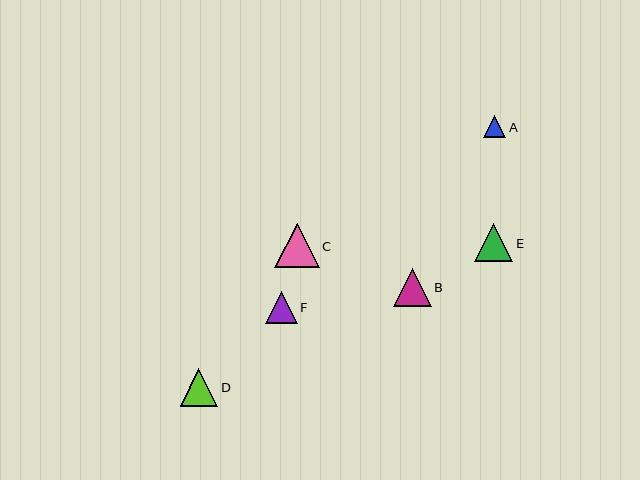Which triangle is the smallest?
Triangle A is the smallest with a size of approximately 22 pixels.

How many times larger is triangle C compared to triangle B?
Triangle C is approximately 1.2 times the size of triangle B.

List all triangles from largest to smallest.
From largest to smallest: C, B, E, D, F, A.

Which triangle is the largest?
Triangle C is the largest with a size of approximately 45 pixels.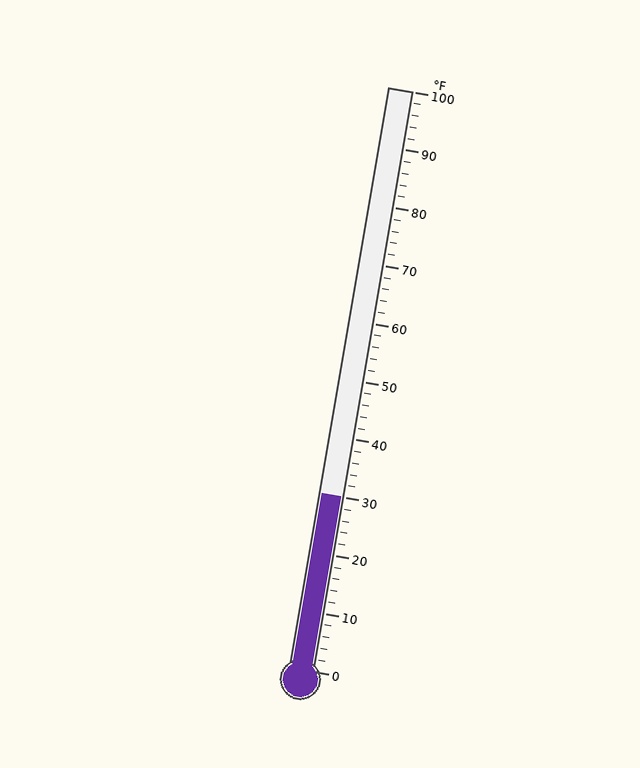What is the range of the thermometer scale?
The thermometer scale ranges from 0°F to 100°F.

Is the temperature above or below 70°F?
The temperature is below 70°F.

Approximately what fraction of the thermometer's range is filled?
The thermometer is filled to approximately 30% of its range.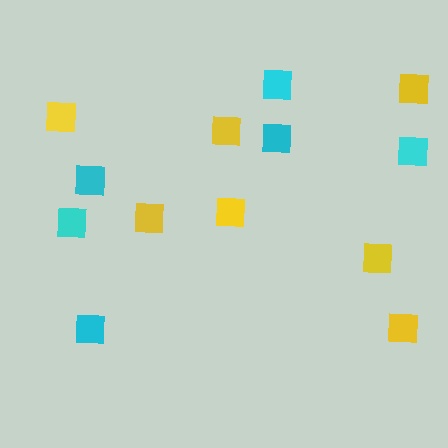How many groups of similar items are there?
There are 2 groups: one group of cyan squares (6) and one group of yellow squares (7).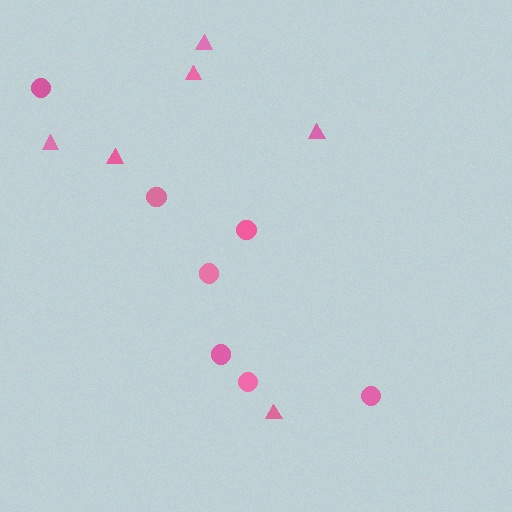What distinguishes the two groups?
There are 2 groups: one group of circles (7) and one group of triangles (6).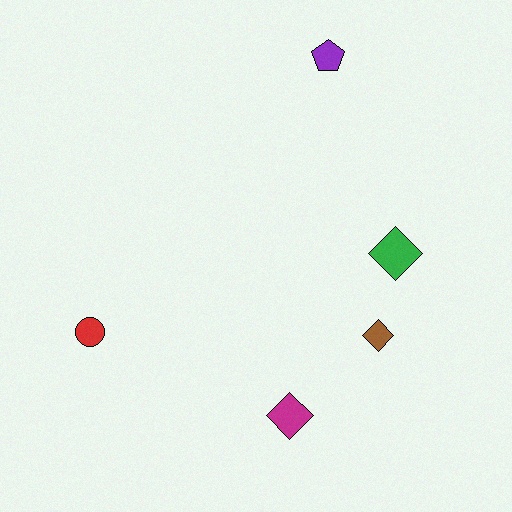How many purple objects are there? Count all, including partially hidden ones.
There is 1 purple object.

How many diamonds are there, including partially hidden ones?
There are 3 diamonds.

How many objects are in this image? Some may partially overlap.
There are 5 objects.